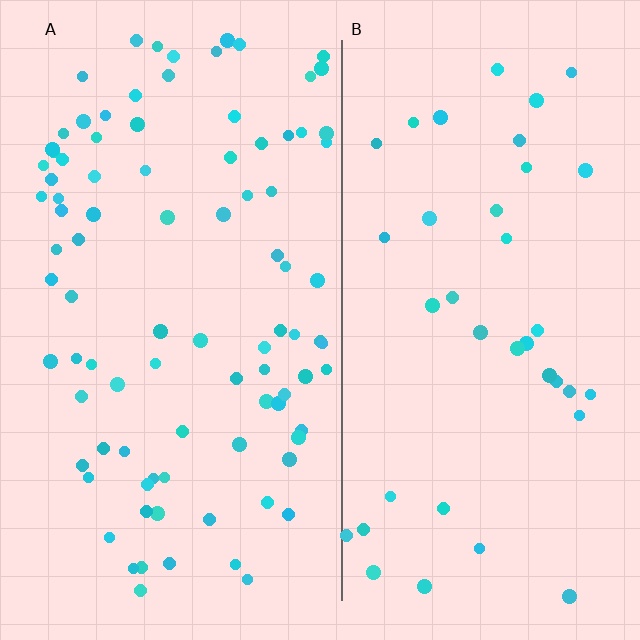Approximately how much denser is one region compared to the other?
Approximately 2.4× — region A over region B.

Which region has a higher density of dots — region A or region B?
A (the left).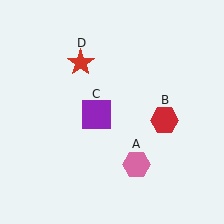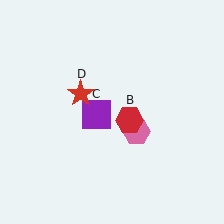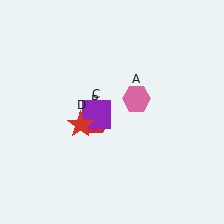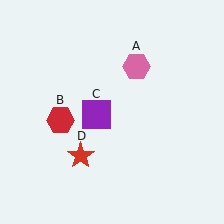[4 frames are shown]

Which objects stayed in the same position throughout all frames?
Purple square (object C) remained stationary.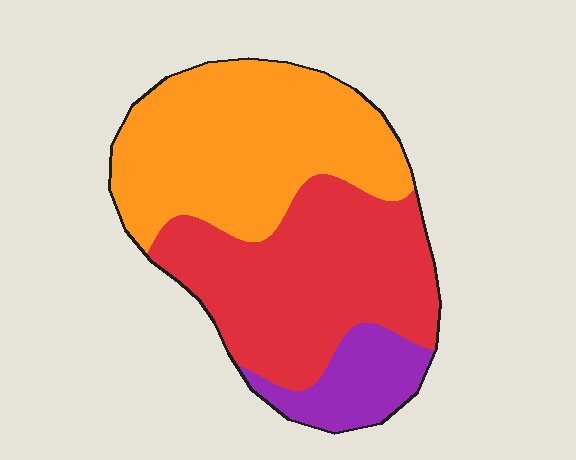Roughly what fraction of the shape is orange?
Orange covers 45% of the shape.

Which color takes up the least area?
Purple, at roughly 15%.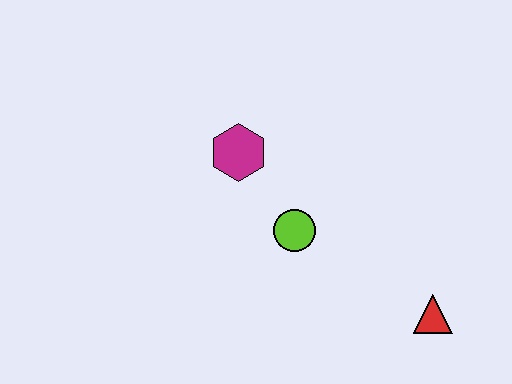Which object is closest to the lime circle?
The magenta hexagon is closest to the lime circle.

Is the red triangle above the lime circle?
No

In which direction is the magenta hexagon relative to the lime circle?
The magenta hexagon is above the lime circle.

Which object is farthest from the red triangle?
The magenta hexagon is farthest from the red triangle.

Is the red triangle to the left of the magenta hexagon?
No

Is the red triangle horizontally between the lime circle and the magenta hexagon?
No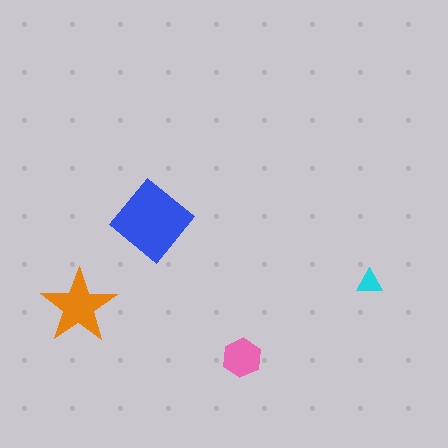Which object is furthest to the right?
The cyan triangle is rightmost.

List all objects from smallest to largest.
The cyan triangle, the pink hexagon, the orange star, the blue diamond.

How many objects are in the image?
There are 4 objects in the image.